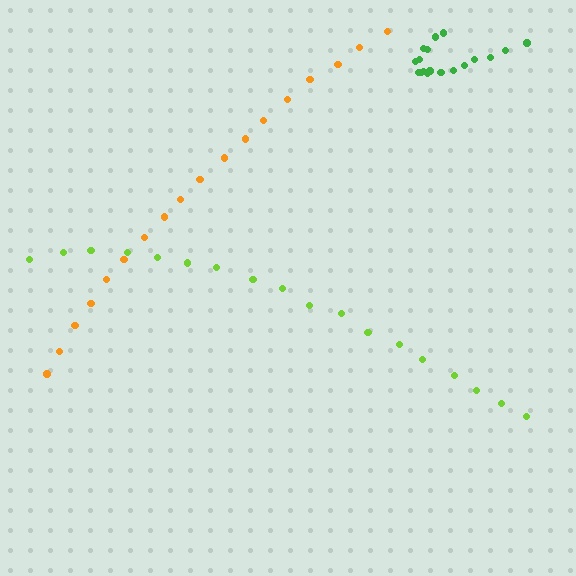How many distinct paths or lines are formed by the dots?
There are 3 distinct paths.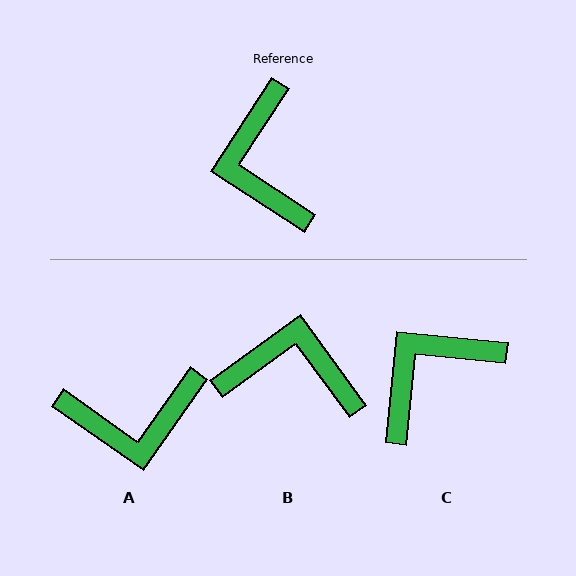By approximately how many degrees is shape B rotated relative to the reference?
Approximately 111 degrees clockwise.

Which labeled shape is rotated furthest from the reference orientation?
B, about 111 degrees away.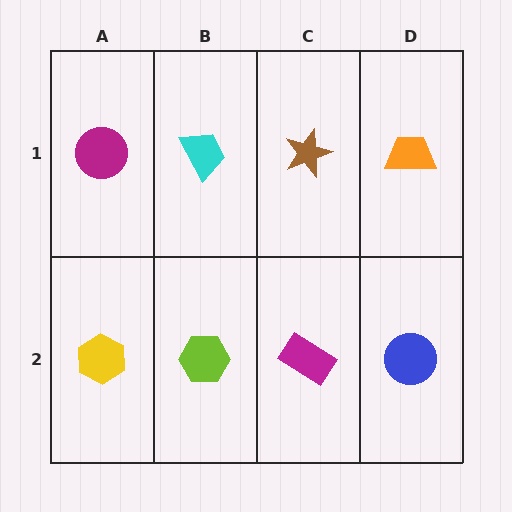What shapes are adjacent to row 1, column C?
A magenta rectangle (row 2, column C), a cyan trapezoid (row 1, column B), an orange trapezoid (row 1, column D).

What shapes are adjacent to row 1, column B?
A lime hexagon (row 2, column B), a magenta circle (row 1, column A), a brown star (row 1, column C).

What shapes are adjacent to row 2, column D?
An orange trapezoid (row 1, column D), a magenta rectangle (row 2, column C).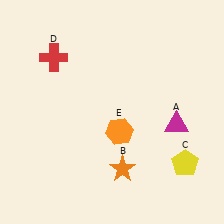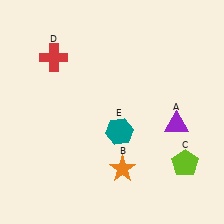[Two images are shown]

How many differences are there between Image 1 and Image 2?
There are 3 differences between the two images.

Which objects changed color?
A changed from magenta to purple. C changed from yellow to lime. E changed from orange to teal.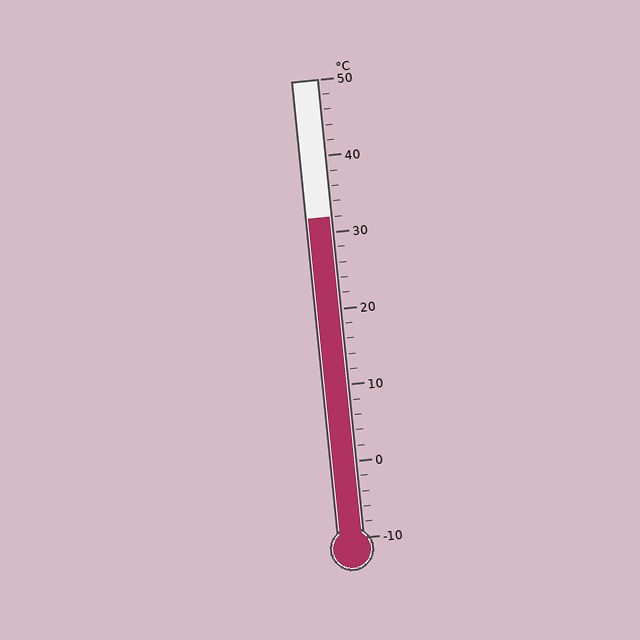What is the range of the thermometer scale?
The thermometer scale ranges from -10°C to 50°C.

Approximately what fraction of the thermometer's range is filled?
The thermometer is filled to approximately 70% of its range.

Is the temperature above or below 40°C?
The temperature is below 40°C.